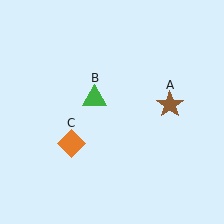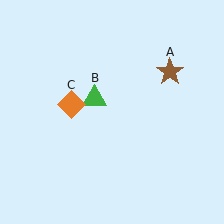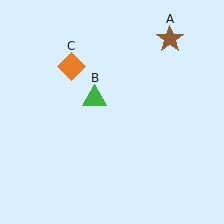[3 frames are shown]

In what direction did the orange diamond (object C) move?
The orange diamond (object C) moved up.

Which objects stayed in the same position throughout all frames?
Green triangle (object B) remained stationary.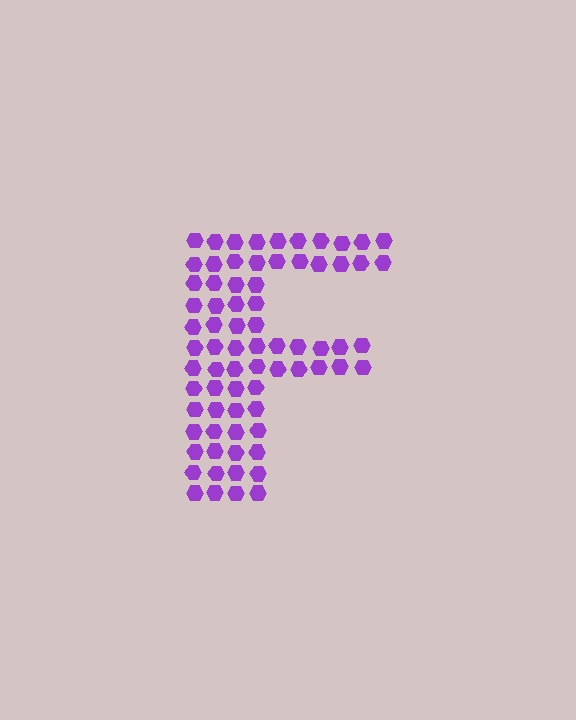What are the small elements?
The small elements are hexagons.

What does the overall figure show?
The overall figure shows the letter F.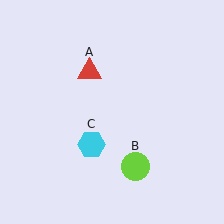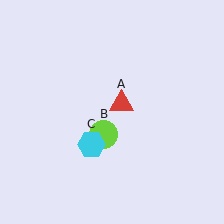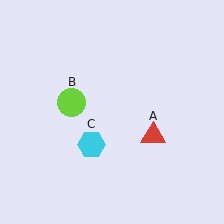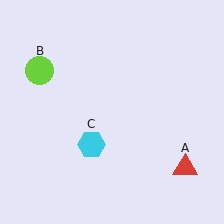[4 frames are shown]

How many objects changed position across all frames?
2 objects changed position: red triangle (object A), lime circle (object B).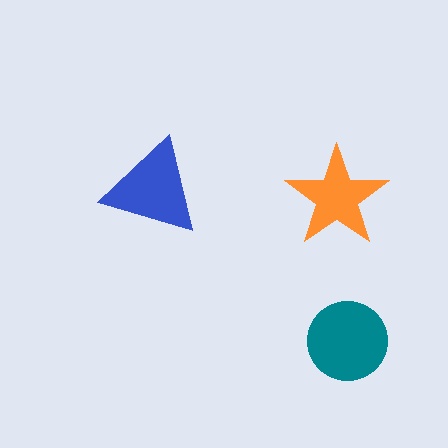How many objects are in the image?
There are 3 objects in the image.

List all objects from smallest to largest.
The orange star, the blue triangle, the teal circle.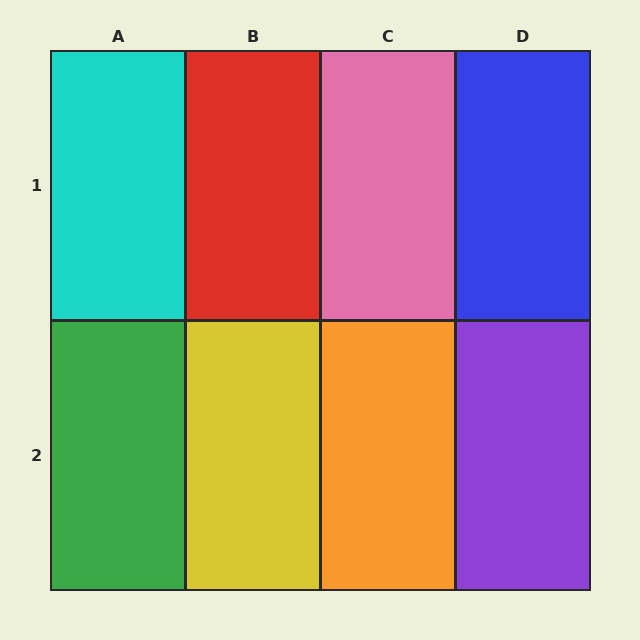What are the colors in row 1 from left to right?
Cyan, red, pink, blue.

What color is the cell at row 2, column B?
Yellow.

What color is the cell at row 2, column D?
Purple.